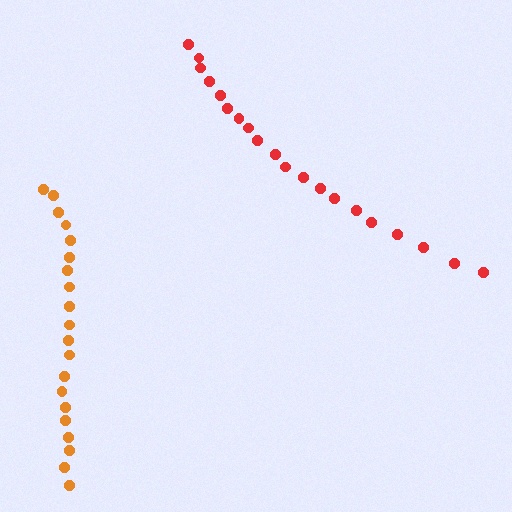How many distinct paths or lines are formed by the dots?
There are 2 distinct paths.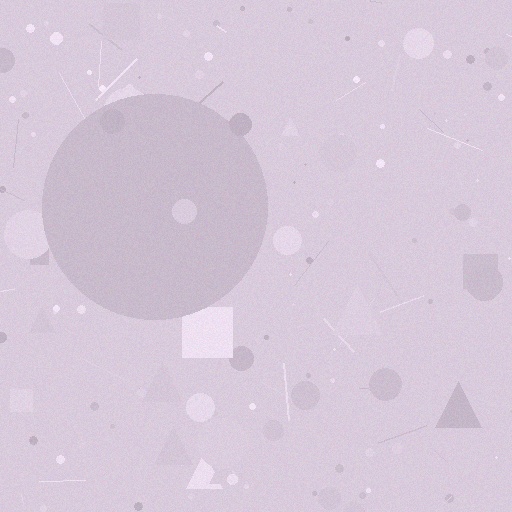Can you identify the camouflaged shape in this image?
The camouflaged shape is a circle.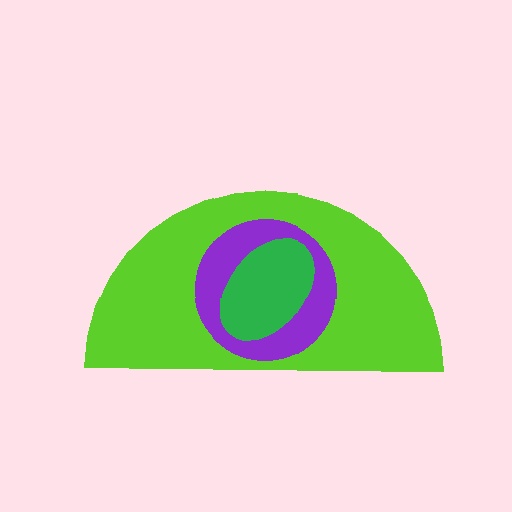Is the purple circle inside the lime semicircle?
Yes.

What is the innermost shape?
The green ellipse.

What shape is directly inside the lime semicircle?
The purple circle.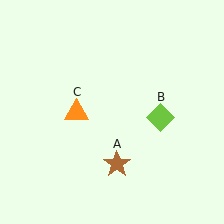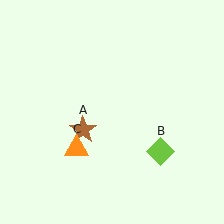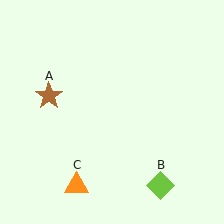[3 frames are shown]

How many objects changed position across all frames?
3 objects changed position: brown star (object A), lime diamond (object B), orange triangle (object C).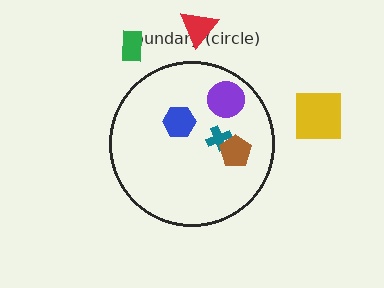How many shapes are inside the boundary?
4 inside, 3 outside.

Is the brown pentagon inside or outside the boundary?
Inside.